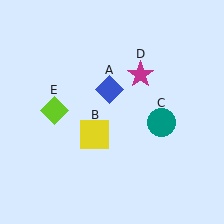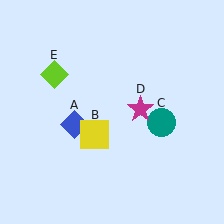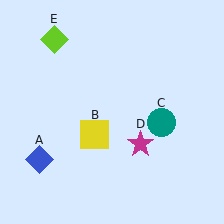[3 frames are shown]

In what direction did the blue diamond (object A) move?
The blue diamond (object A) moved down and to the left.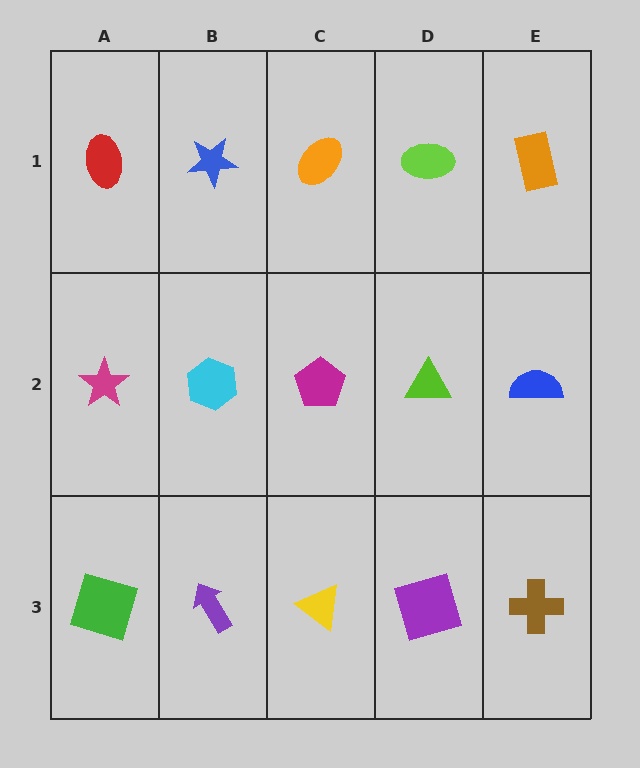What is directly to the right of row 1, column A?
A blue star.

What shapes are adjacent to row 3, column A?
A magenta star (row 2, column A), a purple arrow (row 3, column B).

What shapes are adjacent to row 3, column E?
A blue semicircle (row 2, column E), a purple square (row 3, column D).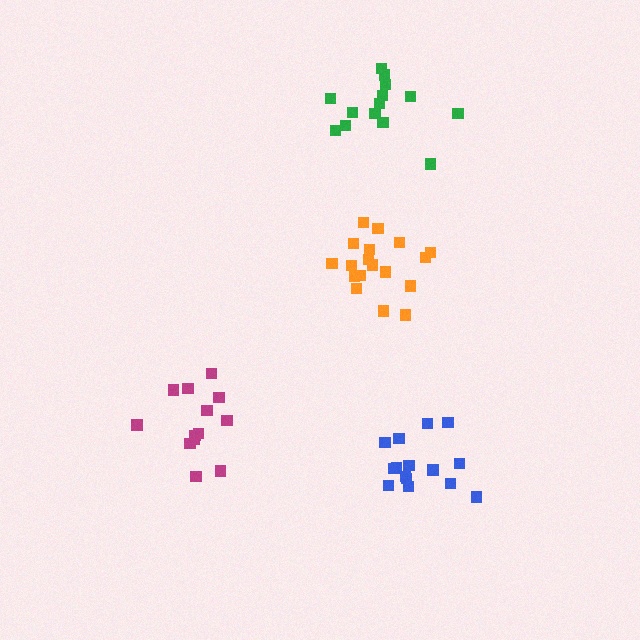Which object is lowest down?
The blue cluster is bottommost.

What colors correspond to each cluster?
The clusters are colored: magenta, green, orange, blue.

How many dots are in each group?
Group 1: 13 dots, Group 2: 14 dots, Group 3: 18 dots, Group 4: 15 dots (60 total).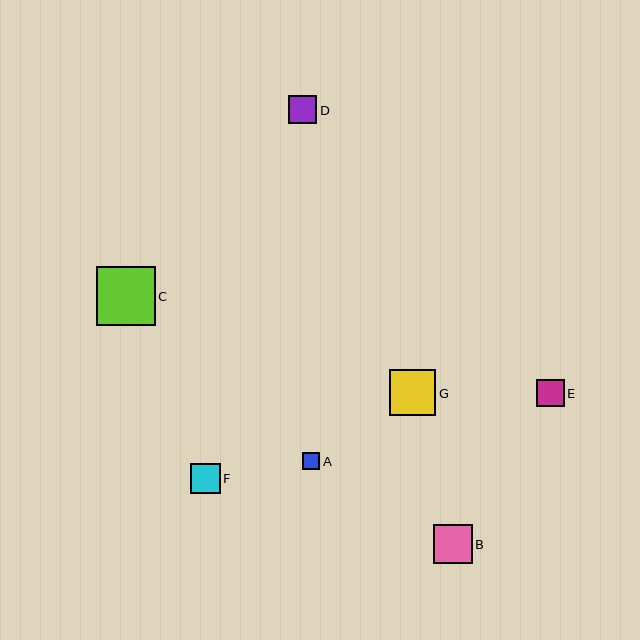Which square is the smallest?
Square A is the smallest with a size of approximately 17 pixels.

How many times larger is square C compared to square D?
Square C is approximately 2.1 times the size of square D.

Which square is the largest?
Square C is the largest with a size of approximately 59 pixels.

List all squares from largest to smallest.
From largest to smallest: C, G, B, F, D, E, A.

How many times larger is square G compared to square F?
Square G is approximately 1.5 times the size of square F.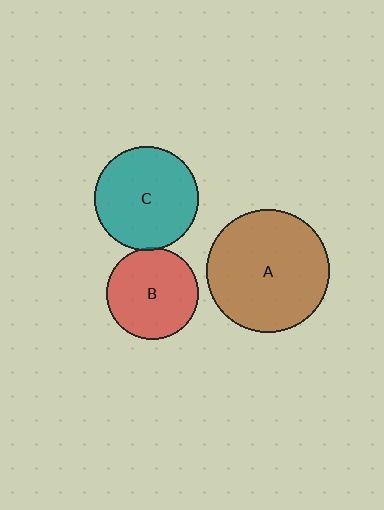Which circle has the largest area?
Circle A (brown).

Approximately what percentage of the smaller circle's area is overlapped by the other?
Approximately 5%.